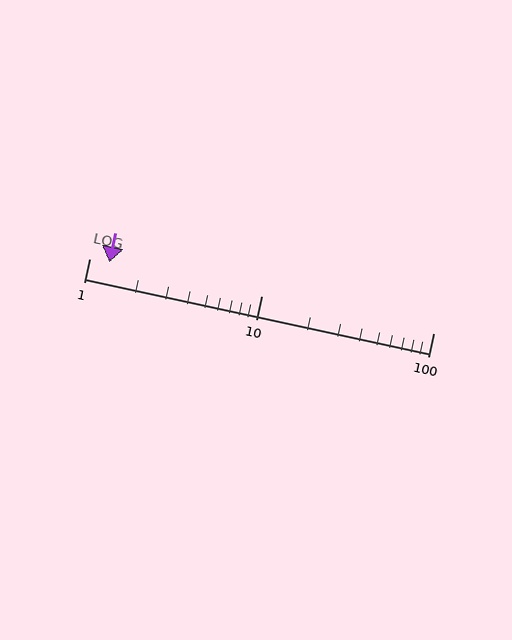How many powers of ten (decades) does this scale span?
The scale spans 2 decades, from 1 to 100.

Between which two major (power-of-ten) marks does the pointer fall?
The pointer is between 1 and 10.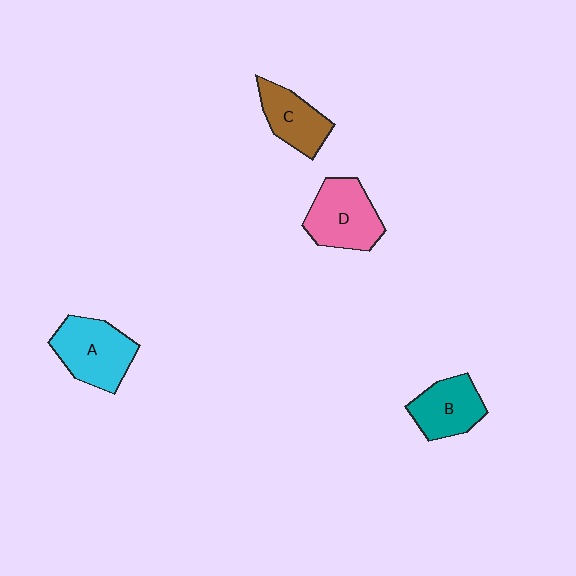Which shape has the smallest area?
Shape C (brown).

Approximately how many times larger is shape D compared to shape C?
Approximately 1.3 times.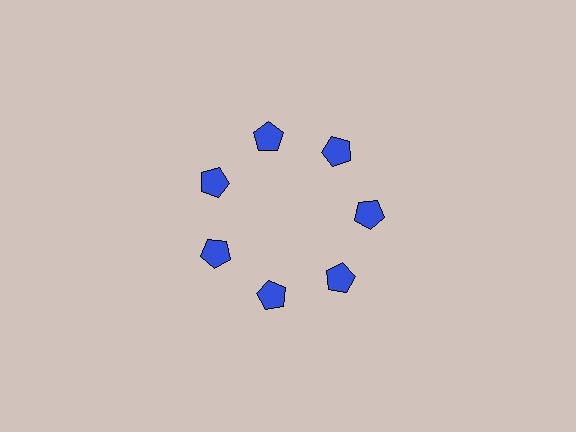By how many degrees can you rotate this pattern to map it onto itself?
The pattern maps onto itself every 51 degrees of rotation.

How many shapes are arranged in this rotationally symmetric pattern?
There are 7 shapes, arranged in 7 groups of 1.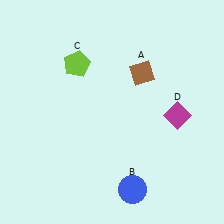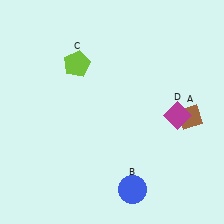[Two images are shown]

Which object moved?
The brown diamond (A) moved right.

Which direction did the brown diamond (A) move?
The brown diamond (A) moved right.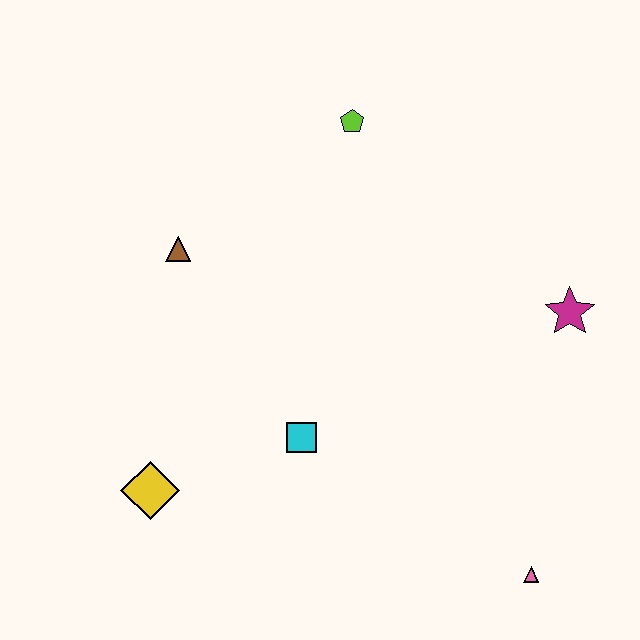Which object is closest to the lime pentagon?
The brown triangle is closest to the lime pentagon.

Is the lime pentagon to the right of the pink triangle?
No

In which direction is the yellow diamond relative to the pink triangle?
The yellow diamond is to the left of the pink triangle.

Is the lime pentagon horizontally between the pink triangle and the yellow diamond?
Yes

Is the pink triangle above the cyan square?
No